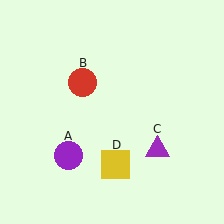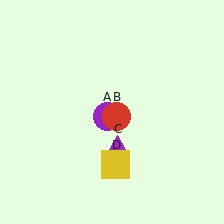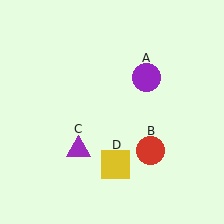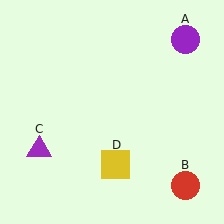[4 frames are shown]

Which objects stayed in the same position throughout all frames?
Yellow square (object D) remained stationary.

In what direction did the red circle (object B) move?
The red circle (object B) moved down and to the right.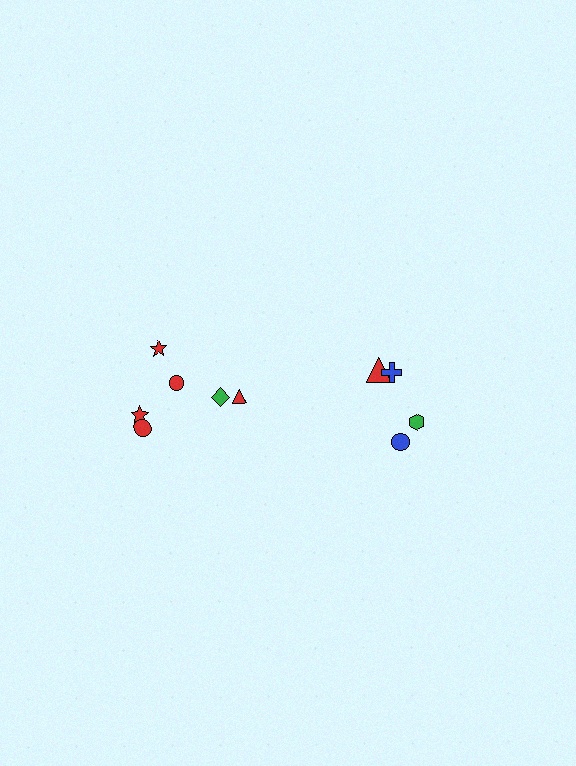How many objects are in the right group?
There are 4 objects.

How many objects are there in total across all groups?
There are 10 objects.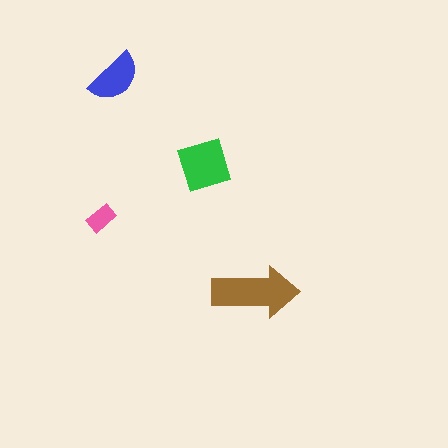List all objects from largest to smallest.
The brown arrow, the green square, the blue semicircle, the pink rectangle.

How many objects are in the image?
There are 4 objects in the image.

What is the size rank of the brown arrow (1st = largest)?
1st.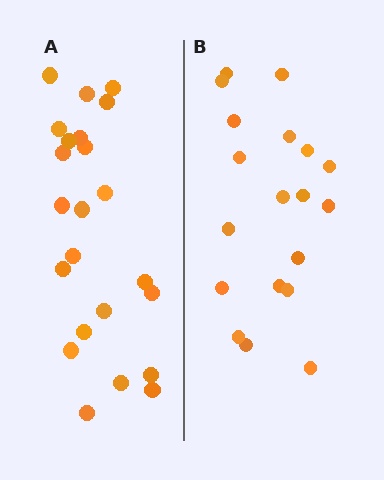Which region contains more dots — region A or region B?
Region A (the left region) has more dots.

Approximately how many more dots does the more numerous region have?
Region A has about 4 more dots than region B.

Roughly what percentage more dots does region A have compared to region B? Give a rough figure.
About 20% more.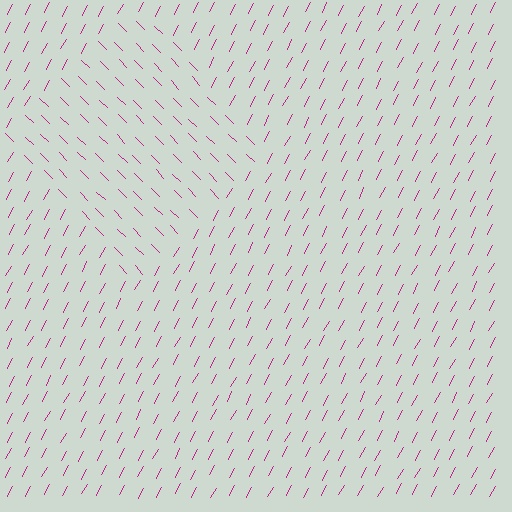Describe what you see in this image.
The image is filled with small magenta line segments. A diamond region in the image has lines oriented differently from the surrounding lines, creating a visible texture boundary.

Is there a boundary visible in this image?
Yes, there is a texture boundary formed by a change in line orientation.